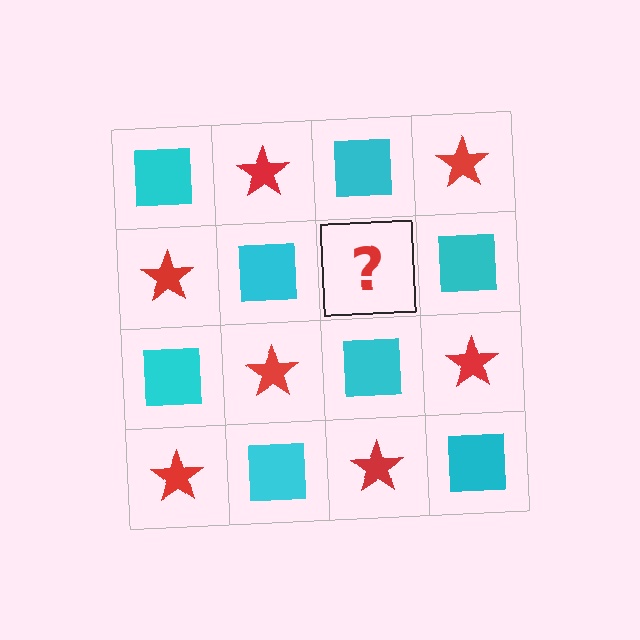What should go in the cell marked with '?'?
The missing cell should contain a red star.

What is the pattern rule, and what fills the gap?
The rule is that it alternates cyan square and red star in a checkerboard pattern. The gap should be filled with a red star.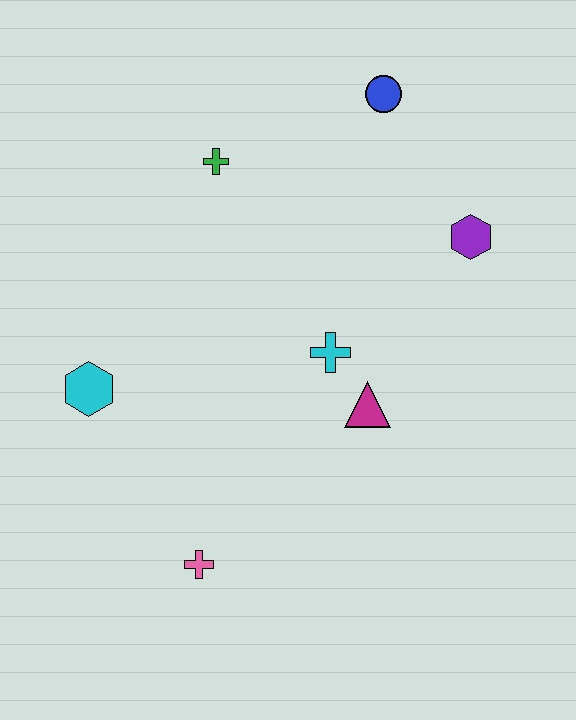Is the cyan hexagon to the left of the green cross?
Yes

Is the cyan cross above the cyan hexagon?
Yes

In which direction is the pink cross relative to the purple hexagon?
The pink cross is below the purple hexagon.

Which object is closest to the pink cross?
The cyan hexagon is closest to the pink cross.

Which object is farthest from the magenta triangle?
The blue circle is farthest from the magenta triangle.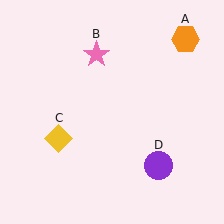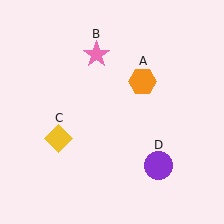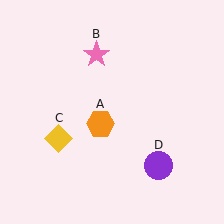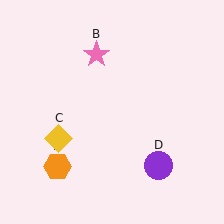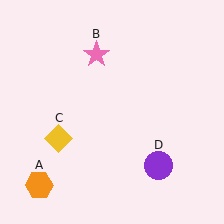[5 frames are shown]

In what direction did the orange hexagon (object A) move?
The orange hexagon (object A) moved down and to the left.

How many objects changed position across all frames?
1 object changed position: orange hexagon (object A).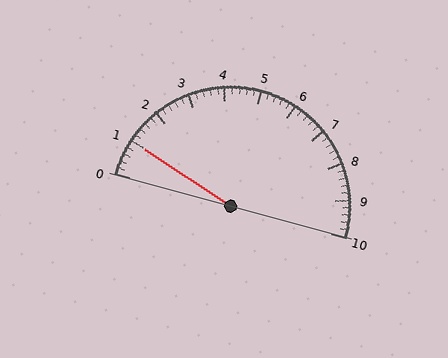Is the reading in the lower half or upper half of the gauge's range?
The reading is in the lower half of the range (0 to 10).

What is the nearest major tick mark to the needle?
The nearest major tick mark is 1.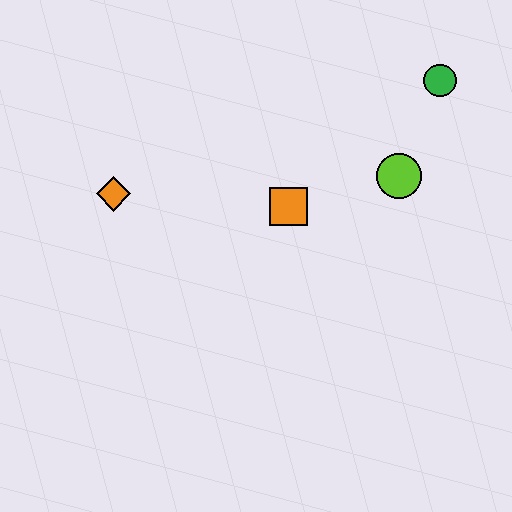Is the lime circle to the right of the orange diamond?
Yes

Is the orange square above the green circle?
No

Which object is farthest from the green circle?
The orange diamond is farthest from the green circle.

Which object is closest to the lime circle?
The green circle is closest to the lime circle.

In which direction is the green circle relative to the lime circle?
The green circle is above the lime circle.